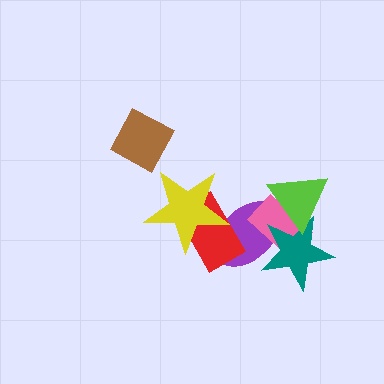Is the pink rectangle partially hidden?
Yes, it is partially covered by another shape.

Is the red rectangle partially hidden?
Yes, it is partially covered by another shape.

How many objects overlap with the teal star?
3 objects overlap with the teal star.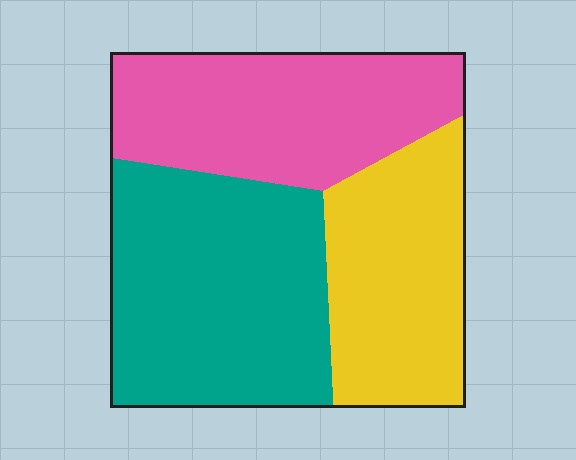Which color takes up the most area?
Teal, at roughly 40%.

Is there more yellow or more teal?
Teal.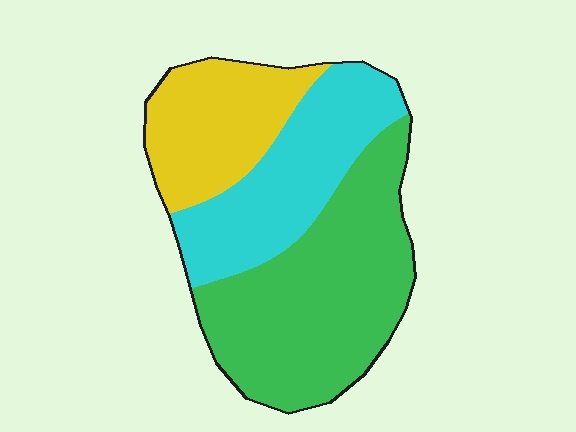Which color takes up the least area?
Yellow, at roughly 25%.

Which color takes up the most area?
Green, at roughly 45%.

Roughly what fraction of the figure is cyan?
Cyan covers around 30% of the figure.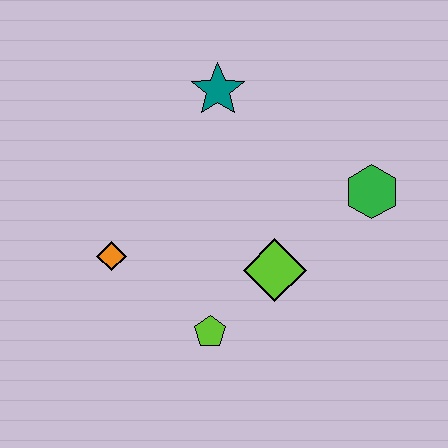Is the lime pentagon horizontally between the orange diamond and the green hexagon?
Yes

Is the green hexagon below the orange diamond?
No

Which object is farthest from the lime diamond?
The teal star is farthest from the lime diamond.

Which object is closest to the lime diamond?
The lime pentagon is closest to the lime diamond.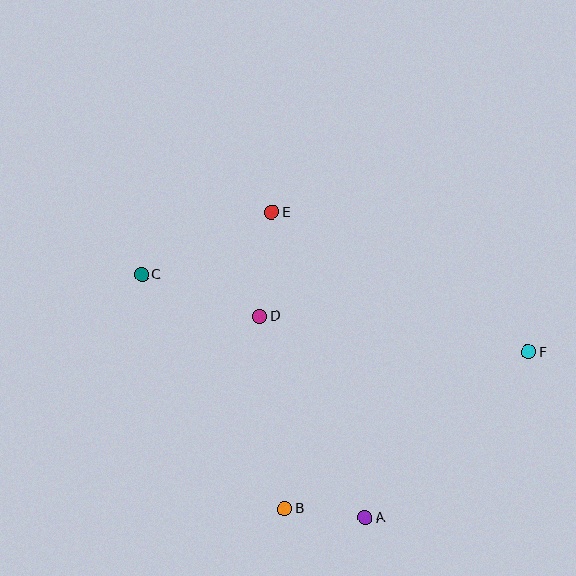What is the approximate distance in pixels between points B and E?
The distance between B and E is approximately 296 pixels.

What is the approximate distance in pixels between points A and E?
The distance between A and E is approximately 320 pixels.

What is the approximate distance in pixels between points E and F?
The distance between E and F is approximately 293 pixels.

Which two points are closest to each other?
Points A and B are closest to each other.